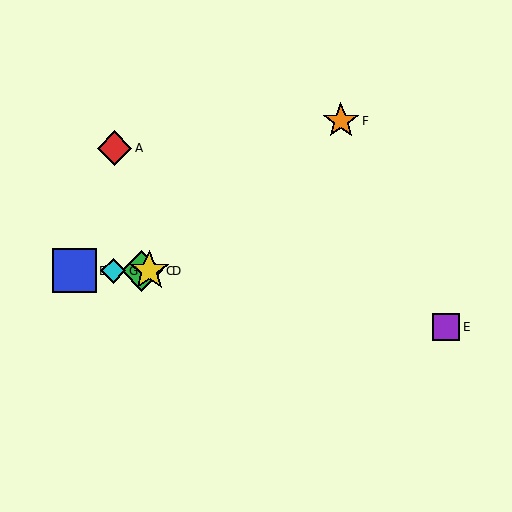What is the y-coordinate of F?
Object F is at y≈121.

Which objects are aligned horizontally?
Objects B, C, D, G are aligned horizontally.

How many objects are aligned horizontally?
4 objects (B, C, D, G) are aligned horizontally.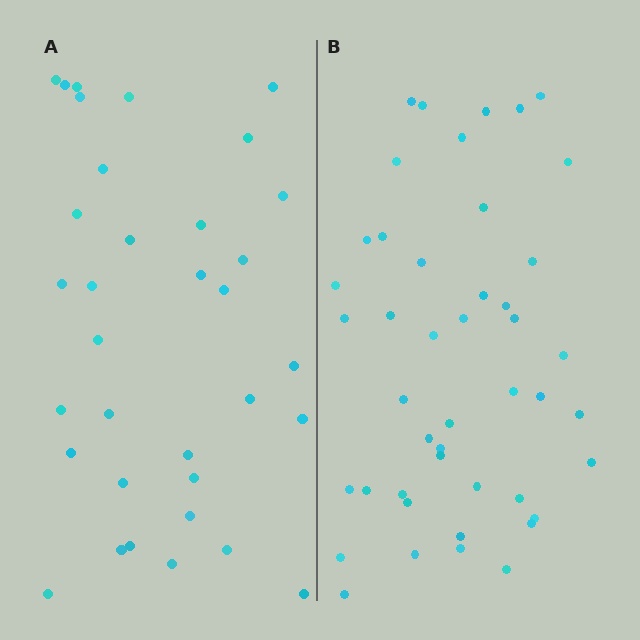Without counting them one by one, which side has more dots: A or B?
Region B (the right region) has more dots.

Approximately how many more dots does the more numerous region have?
Region B has roughly 12 or so more dots than region A.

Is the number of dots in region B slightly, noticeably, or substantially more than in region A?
Region B has noticeably more, but not dramatically so. The ratio is roughly 1.3 to 1.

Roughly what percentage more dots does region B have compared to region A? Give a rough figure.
About 30% more.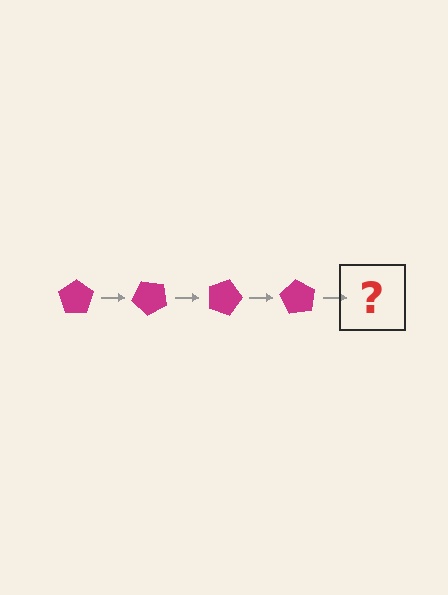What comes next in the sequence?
The next element should be a magenta pentagon rotated 180 degrees.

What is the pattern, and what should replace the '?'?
The pattern is that the pentagon rotates 45 degrees each step. The '?' should be a magenta pentagon rotated 180 degrees.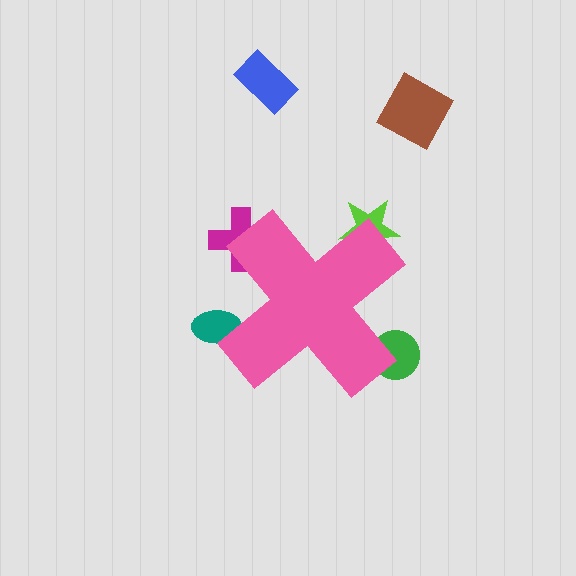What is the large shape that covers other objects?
A pink cross.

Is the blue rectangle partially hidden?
No, the blue rectangle is fully visible.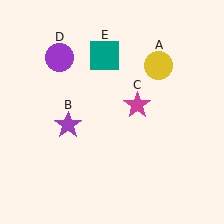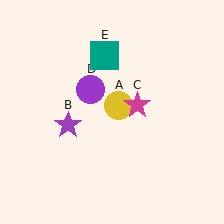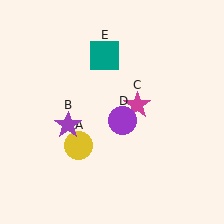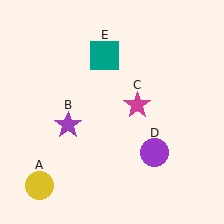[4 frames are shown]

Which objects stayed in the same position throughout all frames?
Purple star (object B) and magenta star (object C) and teal square (object E) remained stationary.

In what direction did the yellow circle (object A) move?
The yellow circle (object A) moved down and to the left.